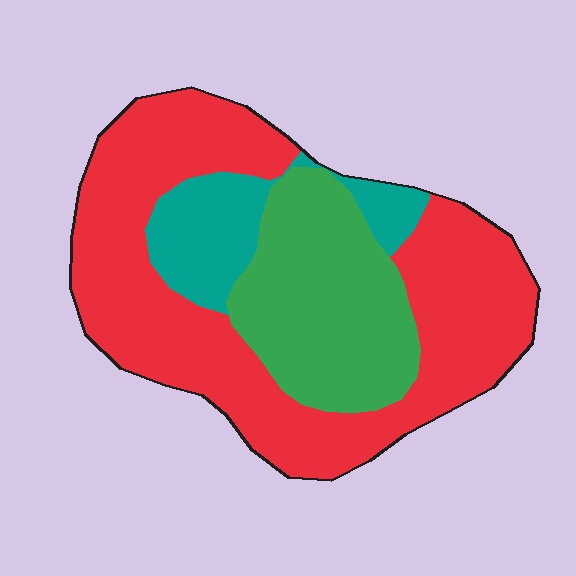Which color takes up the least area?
Teal, at roughly 15%.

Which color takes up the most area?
Red, at roughly 60%.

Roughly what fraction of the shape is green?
Green takes up between a sixth and a third of the shape.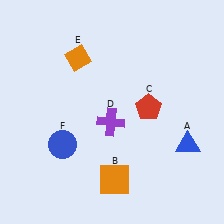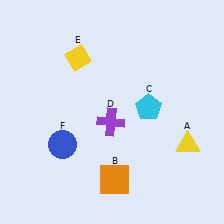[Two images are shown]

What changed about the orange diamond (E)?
In Image 1, E is orange. In Image 2, it changed to yellow.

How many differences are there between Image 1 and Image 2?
There are 3 differences between the two images.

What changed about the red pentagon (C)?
In Image 1, C is red. In Image 2, it changed to cyan.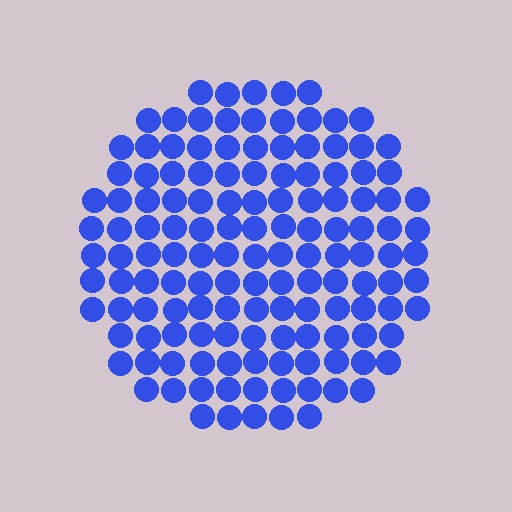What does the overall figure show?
The overall figure shows a circle.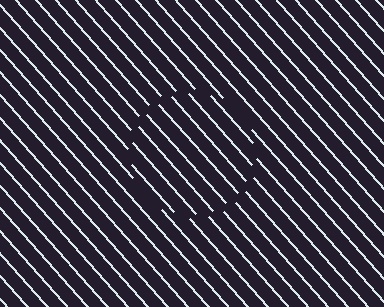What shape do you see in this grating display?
An illusory circle. The interior of the shape contains the same grating, shifted by half a period — the contour is defined by the phase discontinuity where line-ends from the inner and outer gratings abut.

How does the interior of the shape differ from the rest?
The interior of the shape contains the same grating, shifted by half a period — the contour is defined by the phase discontinuity where line-ends from the inner and outer gratings abut.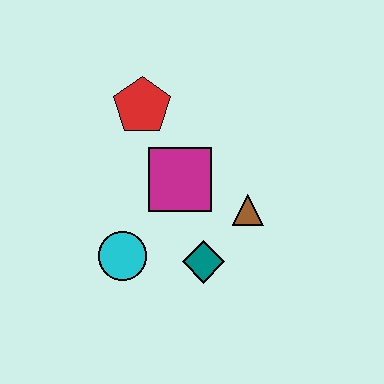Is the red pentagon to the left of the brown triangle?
Yes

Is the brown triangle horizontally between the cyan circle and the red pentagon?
No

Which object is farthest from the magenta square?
The cyan circle is farthest from the magenta square.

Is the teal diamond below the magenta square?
Yes